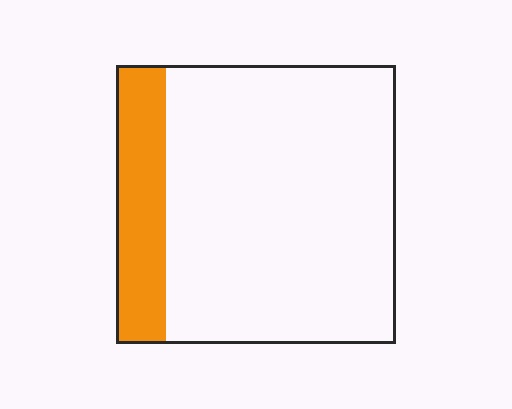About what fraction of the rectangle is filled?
About one sixth (1/6).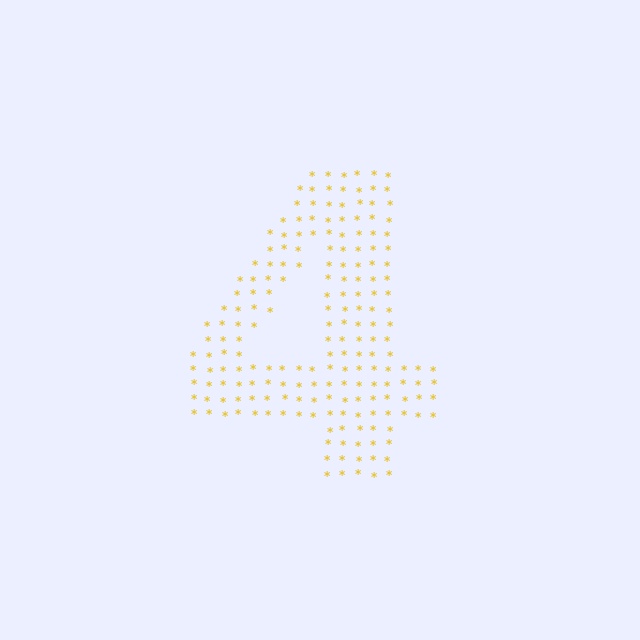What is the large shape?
The large shape is the digit 4.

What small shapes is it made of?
It is made of small asterisks.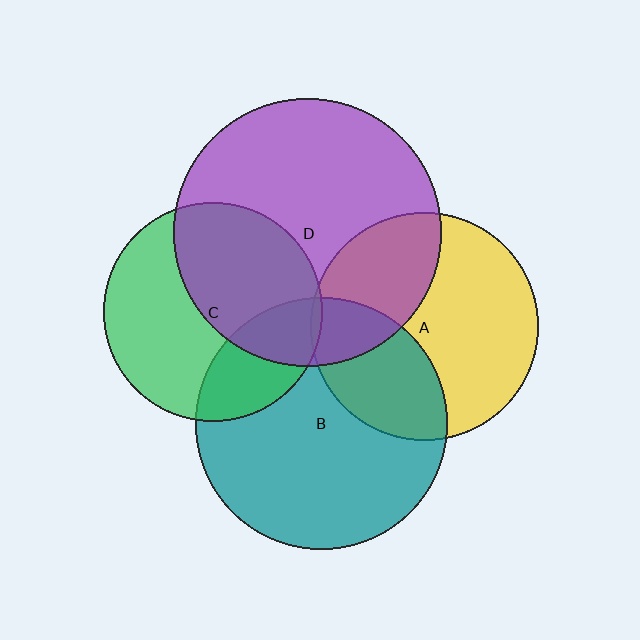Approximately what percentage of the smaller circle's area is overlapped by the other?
Approximately 35%.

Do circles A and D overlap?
Yes.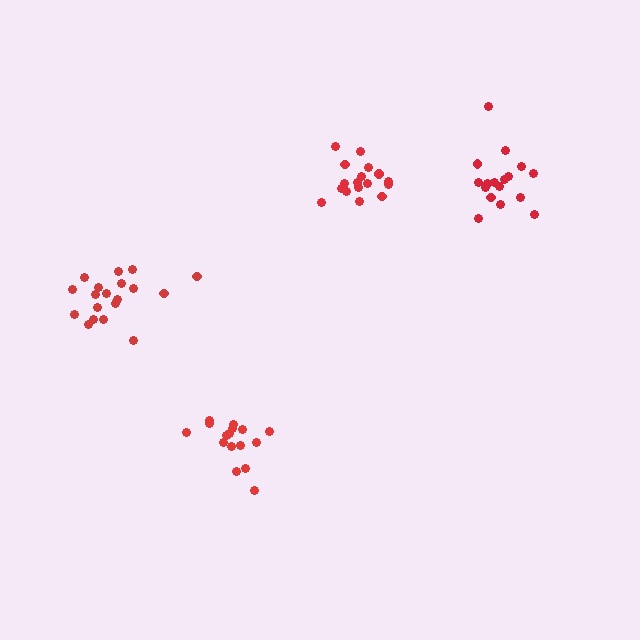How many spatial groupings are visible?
There are 4 spatial groupings.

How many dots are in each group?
Group 1: 19 dots, Group 2: 16 dots, Group 3: 17 dots, Group 4: 17 dots (69 total).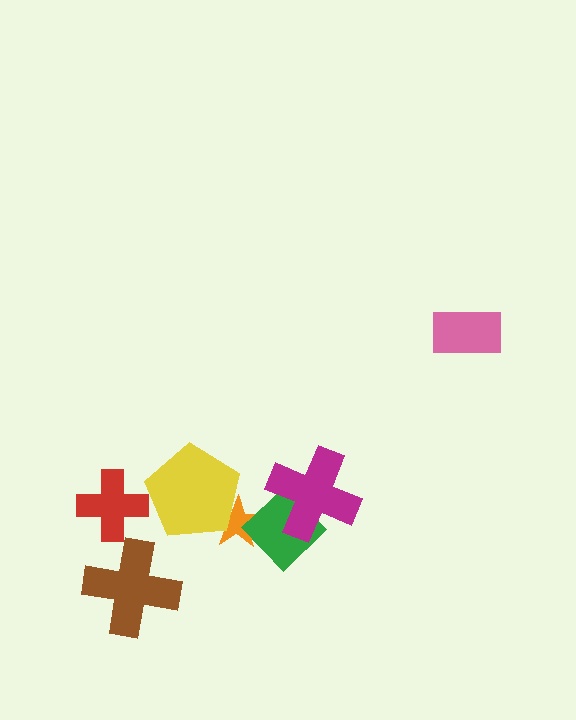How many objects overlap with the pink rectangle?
0 objects overlap with the pink rectangle.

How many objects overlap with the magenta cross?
1 object overlaps with the magenta cross.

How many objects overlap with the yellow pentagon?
1 object overlaps with the yellow pentagon.